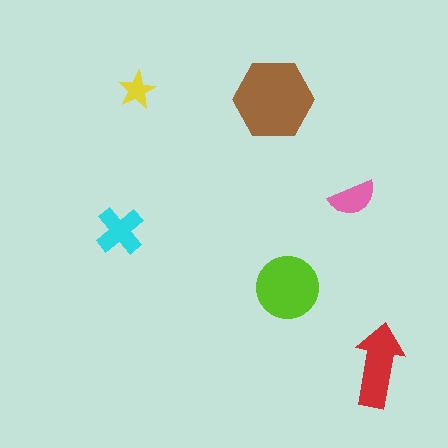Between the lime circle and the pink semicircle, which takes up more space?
The lime circle.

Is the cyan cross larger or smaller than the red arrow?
Smaller.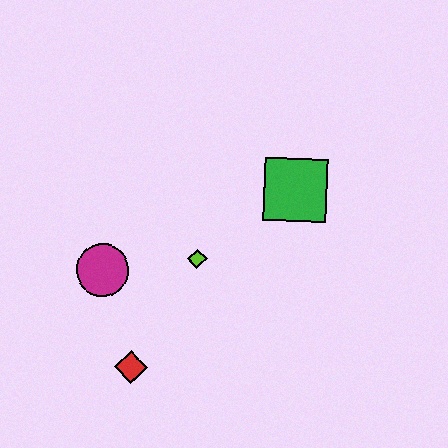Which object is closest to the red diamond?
The magenta circle is closest to the red diamond.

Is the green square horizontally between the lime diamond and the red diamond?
No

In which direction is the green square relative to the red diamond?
The green square is above the red diamond.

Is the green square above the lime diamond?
Yes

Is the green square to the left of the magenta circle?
No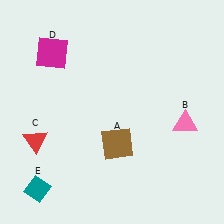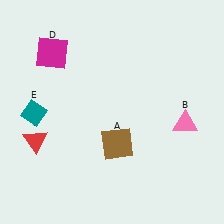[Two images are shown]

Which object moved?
The teal diamond (E) moved up.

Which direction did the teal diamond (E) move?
The teal diamond (E) moved up.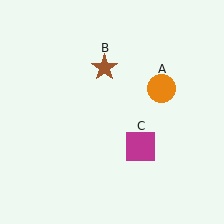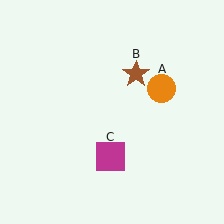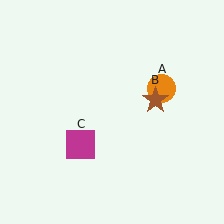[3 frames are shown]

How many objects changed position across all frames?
2 objects changed position: brown star (object B), magenta square (object C).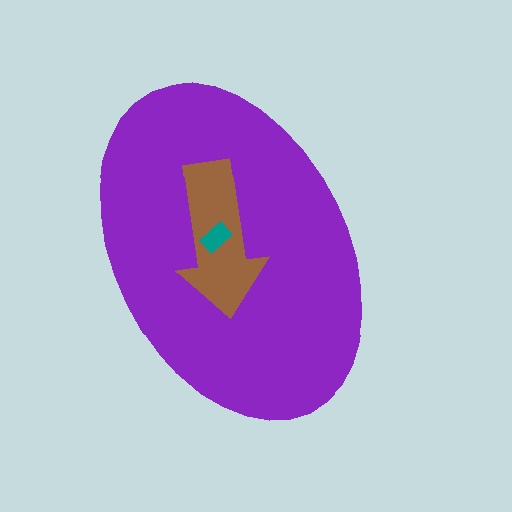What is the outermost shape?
The purple ellipse.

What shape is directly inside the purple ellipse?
The brown arrow.